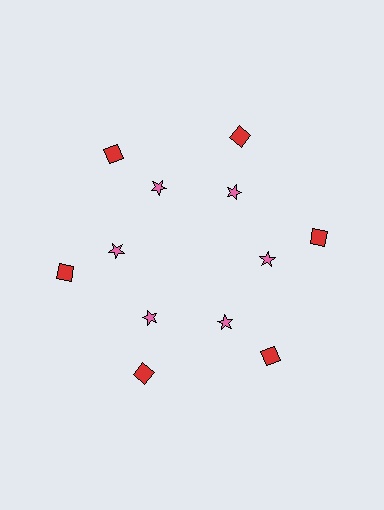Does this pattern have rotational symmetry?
Yes, this pattern has 6-fold rotational symmetry. It looks the same after rotating 60 degrees around the center.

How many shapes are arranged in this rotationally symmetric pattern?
There are 12 shapes, arranged in 6 groups of 2.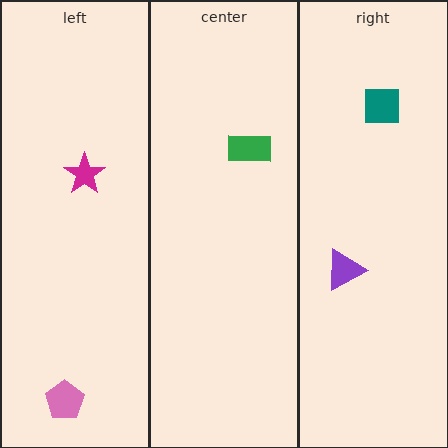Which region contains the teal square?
The right region.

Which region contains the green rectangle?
The center region.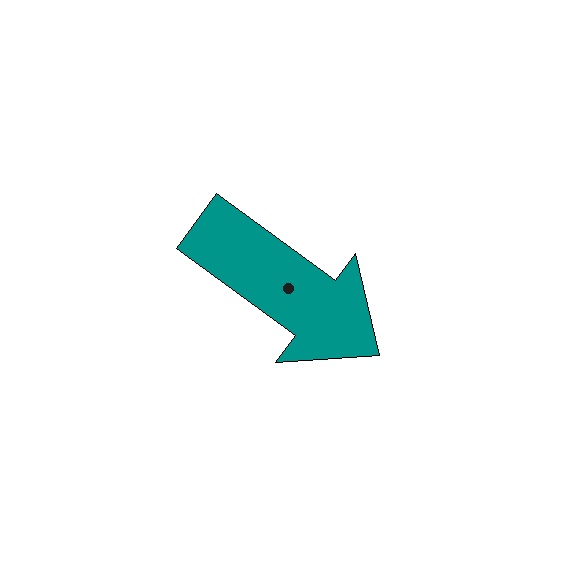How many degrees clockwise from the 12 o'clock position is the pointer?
Approximately 126 degrees.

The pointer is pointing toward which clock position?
Roughly 4 o'clock.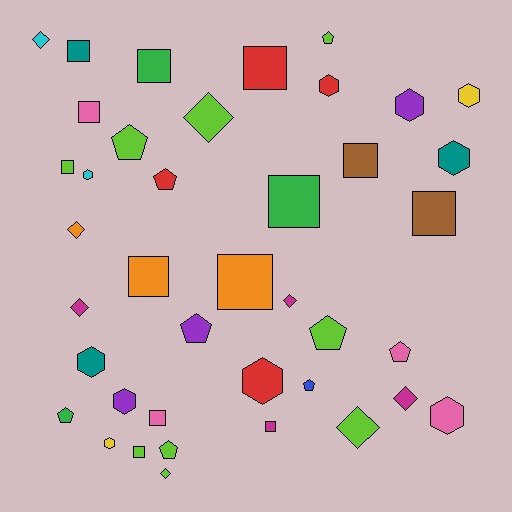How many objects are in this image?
There are 40 objects.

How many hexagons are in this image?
There are 10 hexagons.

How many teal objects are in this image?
There are 3 teal objects.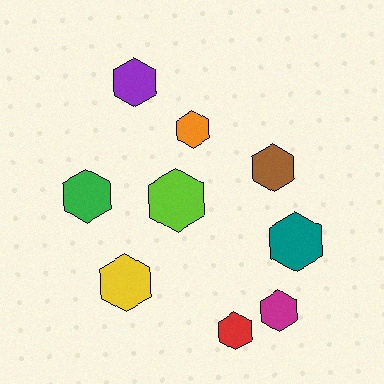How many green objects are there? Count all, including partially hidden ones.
There is 1 green object.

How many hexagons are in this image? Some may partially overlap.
There are 9 hexagons.